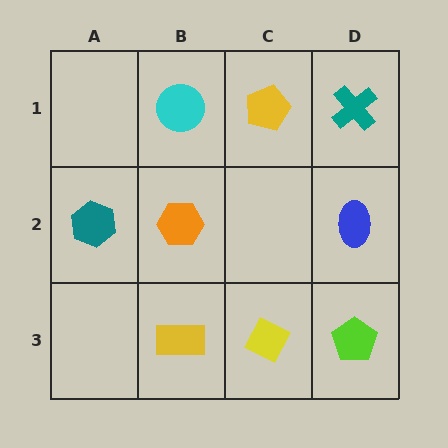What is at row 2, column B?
An orange hexagon.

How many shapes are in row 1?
3 shapes.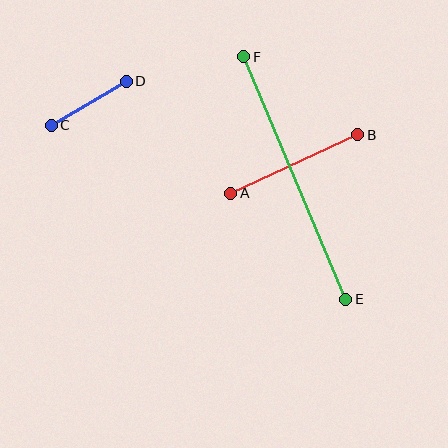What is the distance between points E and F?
The distance is approximately 263 pixels.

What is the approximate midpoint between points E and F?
The midpoint is at approximately (295, 178) pixels.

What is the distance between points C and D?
The distance is approximately 87 pixels.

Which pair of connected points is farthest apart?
Points E and F are farthest apart.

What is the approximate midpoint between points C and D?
The midpoint is at approximately (89, 103) pixels.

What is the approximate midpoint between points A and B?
The midpoint is at approximately (294, 164) pixels.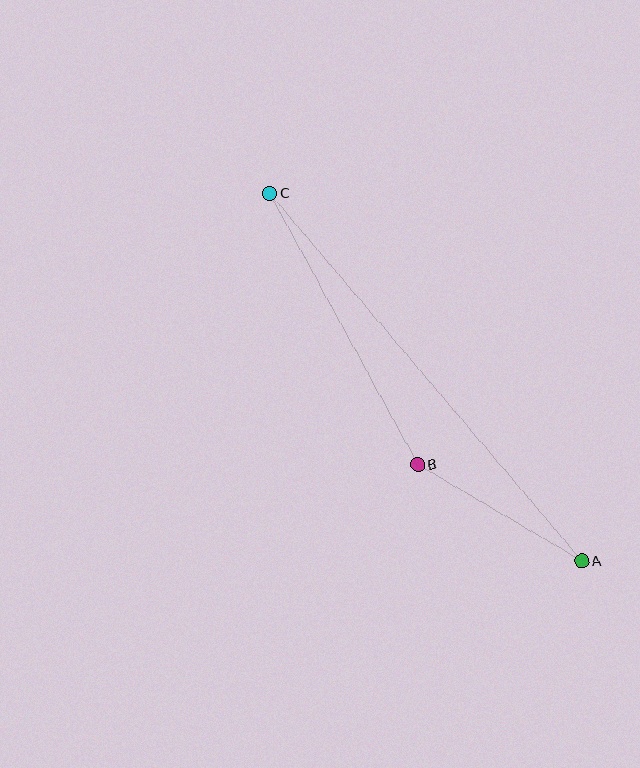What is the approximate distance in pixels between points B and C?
The distance between B and C is approximately 309 pixels.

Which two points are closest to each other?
Points A and B are closest to each other.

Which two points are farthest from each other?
Points A and C are farthest from each other.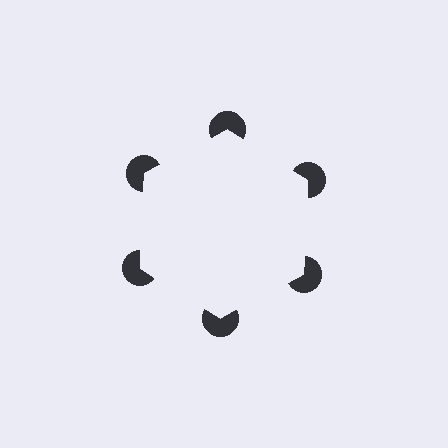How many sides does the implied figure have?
6 sides.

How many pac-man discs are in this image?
There are 6 — one at each vertex of the illusory hexagon.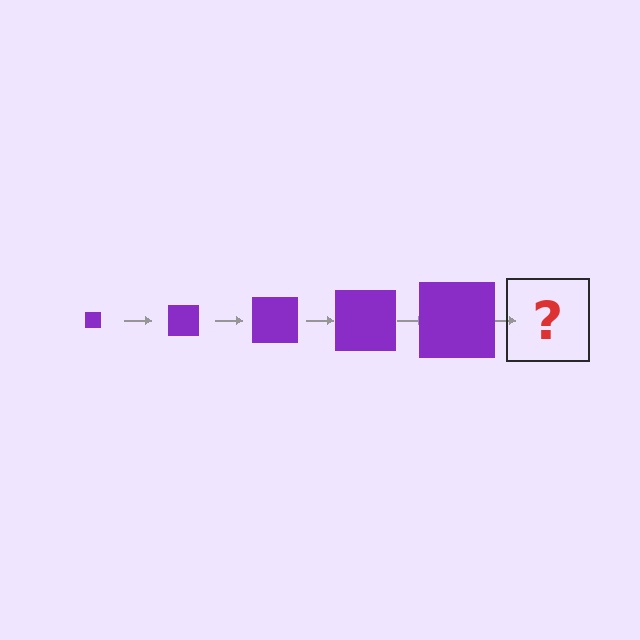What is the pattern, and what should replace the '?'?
The pattern is that the square gets progressively larger each step. The '?' should be a purple square, larger than the previous one.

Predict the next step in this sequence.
The next step is a purple square, larger than the previous one.